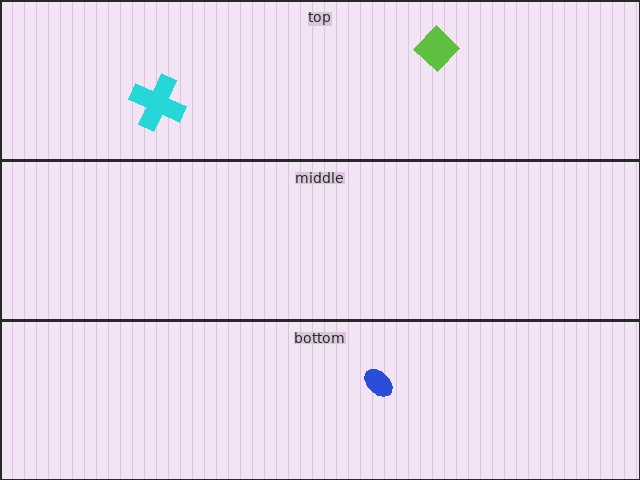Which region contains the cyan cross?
The top region.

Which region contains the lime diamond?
The top region.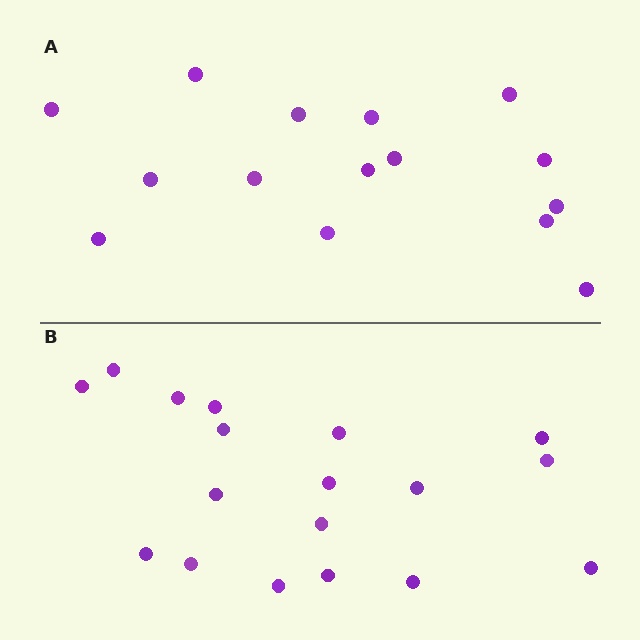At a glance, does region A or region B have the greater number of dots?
Region B (the bottom region) has more dots.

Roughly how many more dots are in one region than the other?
Region B has just a few more — roughly 2 or 3 more dots than region A.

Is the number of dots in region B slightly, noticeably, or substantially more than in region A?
Region B has only slightly more — the two regions are fairly close. The ratio is roughly 1.2 to 1.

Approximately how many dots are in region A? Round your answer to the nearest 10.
About 20 dots. (The exact count is 15, which rounds to 20.)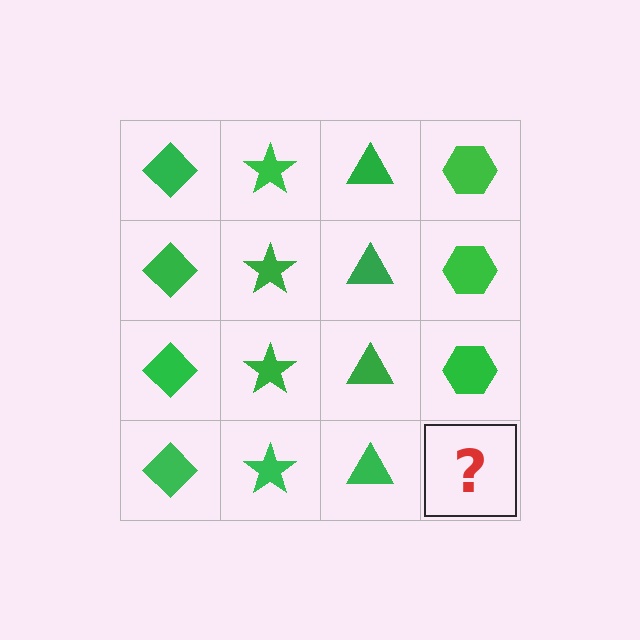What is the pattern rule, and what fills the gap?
The rule is that each column has a consistent shape. The gap should be filled with a green hexagon.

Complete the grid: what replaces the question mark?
The question mark should be replaced with a green hexagon.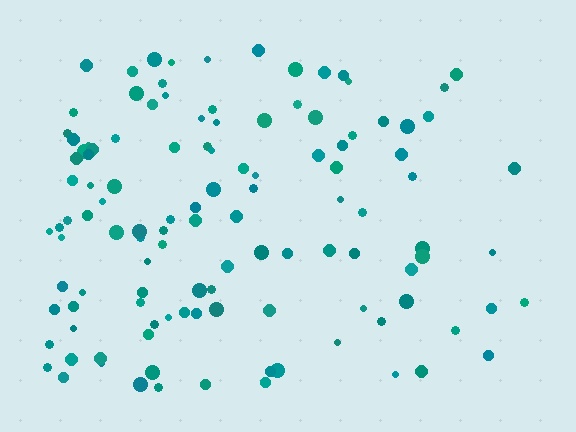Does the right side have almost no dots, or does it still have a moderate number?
Still a moderate number, just noticeably fewer than the left.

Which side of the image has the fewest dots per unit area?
The right.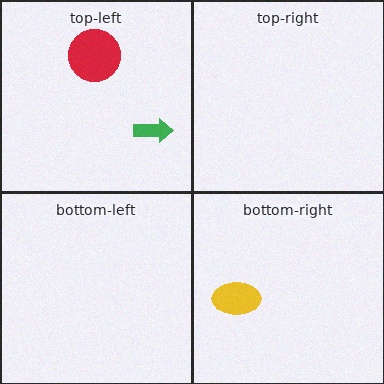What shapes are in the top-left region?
The red circle, the green arrow.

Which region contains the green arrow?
The top-left region.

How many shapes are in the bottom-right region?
1.